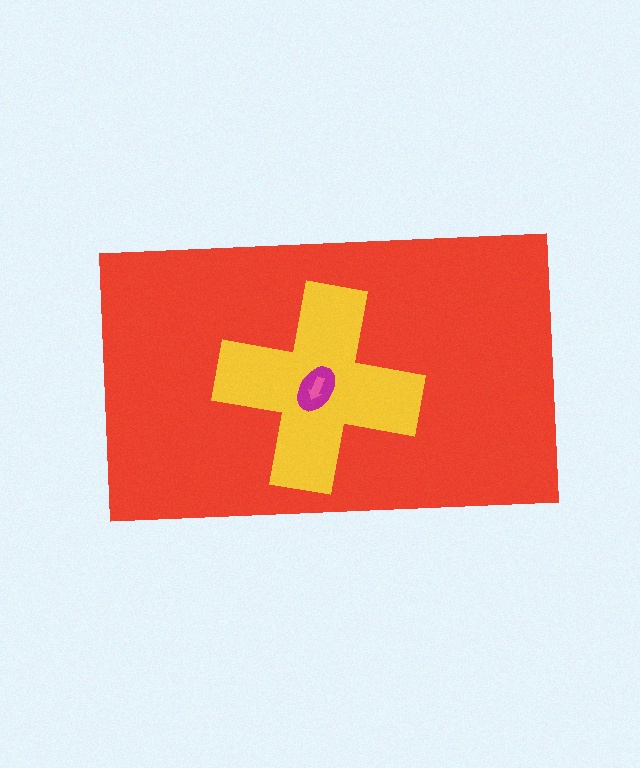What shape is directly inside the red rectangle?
The yellow cross.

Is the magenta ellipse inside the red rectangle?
Yes.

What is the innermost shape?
The pink arrow.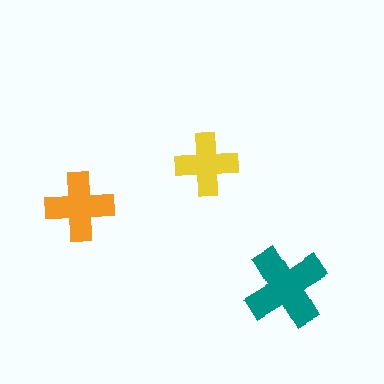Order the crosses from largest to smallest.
the teal one, the orange one, the yellow one.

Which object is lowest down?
The teal cross is bottommost.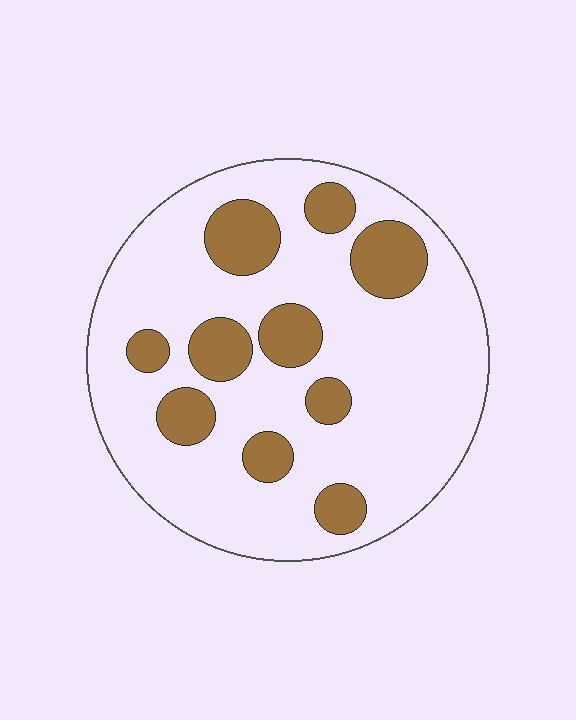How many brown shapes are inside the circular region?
10.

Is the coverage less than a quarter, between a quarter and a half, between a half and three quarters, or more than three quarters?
Less than a quarter.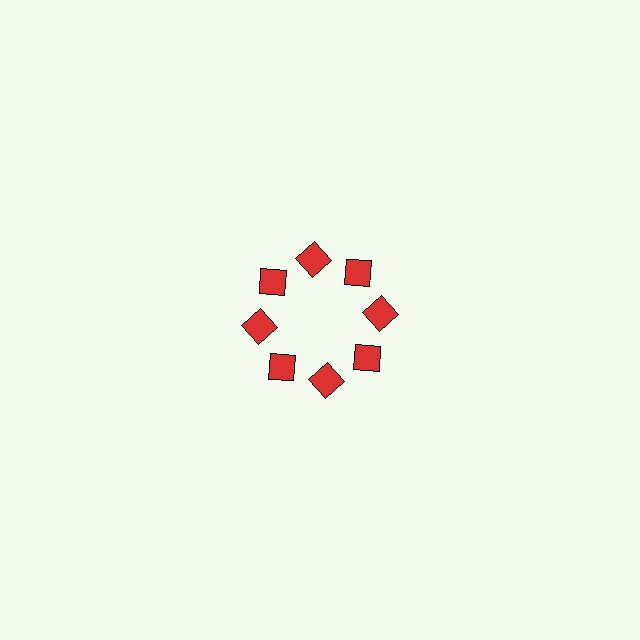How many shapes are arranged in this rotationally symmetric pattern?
There are 8 shapes, arranged in 8 groups of 1.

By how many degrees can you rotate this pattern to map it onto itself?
The pattern maps onto itself every 45 degrees of rotation.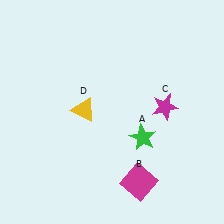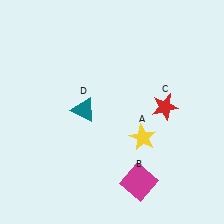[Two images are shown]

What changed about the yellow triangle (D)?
In Image 1, D is yellow. In Image 2, it changed to teal.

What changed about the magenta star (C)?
In Image 1, C is magenta. In Image 2, it changed to red.